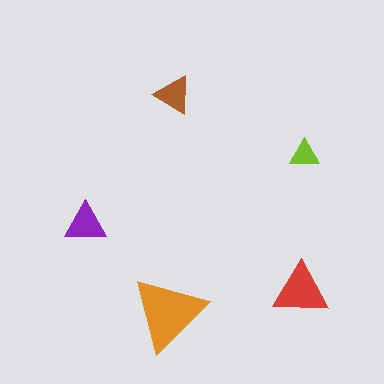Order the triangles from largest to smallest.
the orange one, the red one, the purple one, the brown one, the lime one.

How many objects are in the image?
There are 5 objects in the image.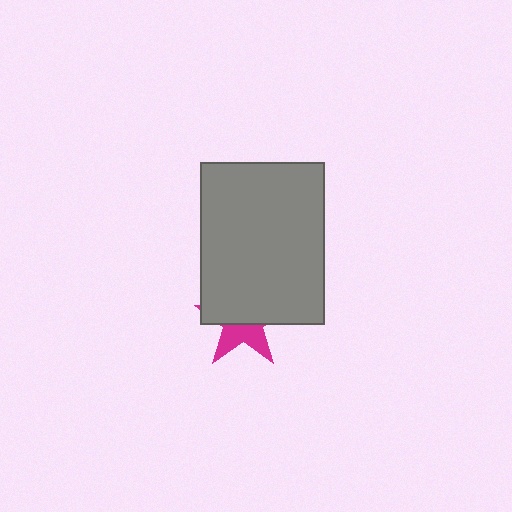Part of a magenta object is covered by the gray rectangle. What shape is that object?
It is a star.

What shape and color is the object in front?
The object in front is a gray rectangle.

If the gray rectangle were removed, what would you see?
You would see the complete magenta star.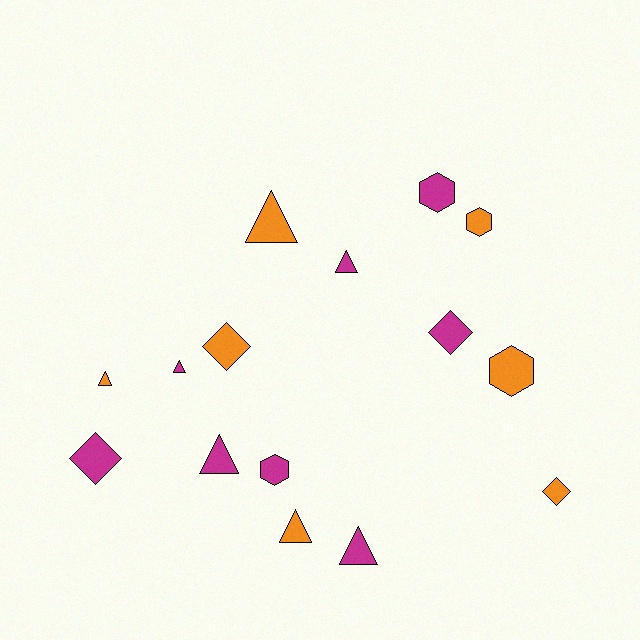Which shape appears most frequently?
Triangle, with 7 objects.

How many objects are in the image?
There are 15 objects.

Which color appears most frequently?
Magenta, with 8 objects.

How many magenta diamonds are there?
There are 2 magenta diamonds.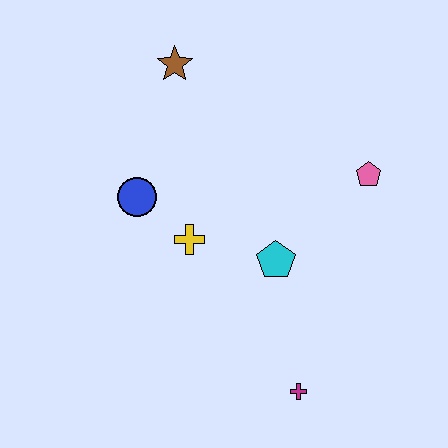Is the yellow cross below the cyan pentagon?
No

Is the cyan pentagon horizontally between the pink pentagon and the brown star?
Yes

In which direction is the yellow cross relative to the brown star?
The yellow cross is below the brown star.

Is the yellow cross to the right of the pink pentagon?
No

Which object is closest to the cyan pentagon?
The yellow cross is closest to the cyan pentagon.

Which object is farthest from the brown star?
The magenta cross is farthest from the brown star.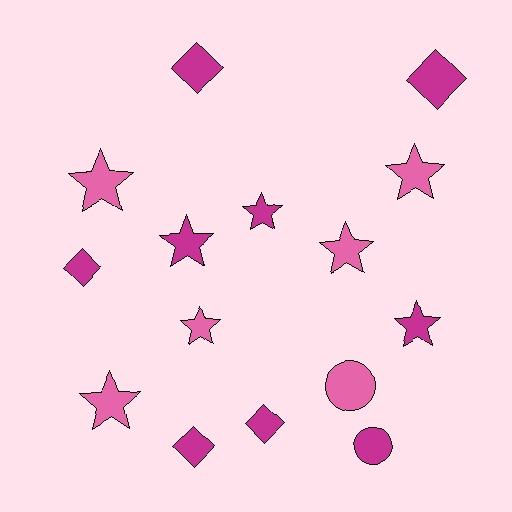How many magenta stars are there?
There are 3 magenta stars.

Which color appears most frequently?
Magenta, with 9 objects.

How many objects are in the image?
There are 15 objects.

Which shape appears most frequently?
Star, with 8 objects.